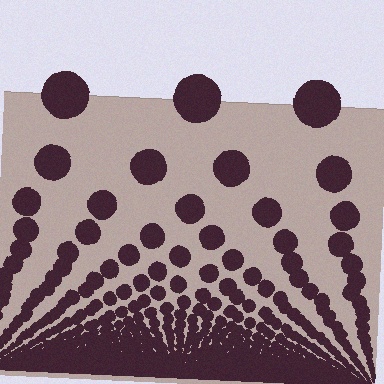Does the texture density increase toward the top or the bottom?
Density increases toward the bottom.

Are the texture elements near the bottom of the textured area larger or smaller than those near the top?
Smaller. The gradient is inverted — elements near the bottom are smaller and denser.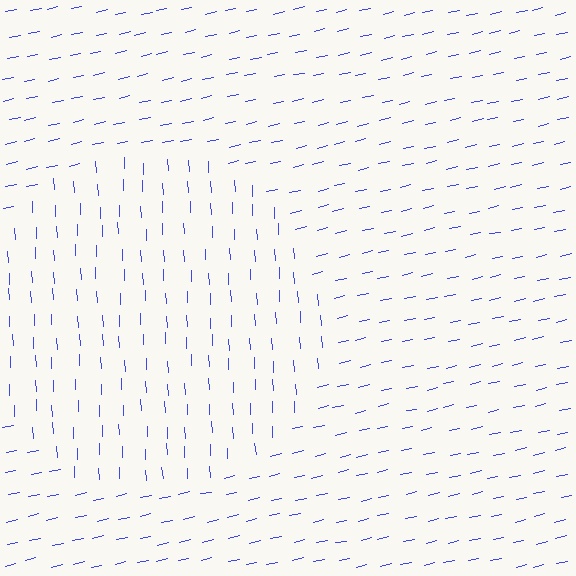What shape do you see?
I see a circle.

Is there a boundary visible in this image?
Yes, there is a texture boundary formed by a change in line orientation.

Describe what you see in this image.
The image is filled with small blue line segments. A circle region in the image has lines oriented differently from the surrounding lines, creating a visible texture boundary.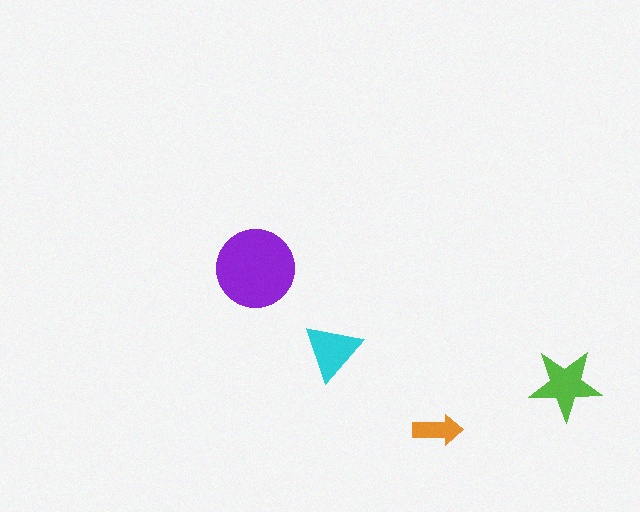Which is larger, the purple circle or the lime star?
The purple circle.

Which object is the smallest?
The orange arrow.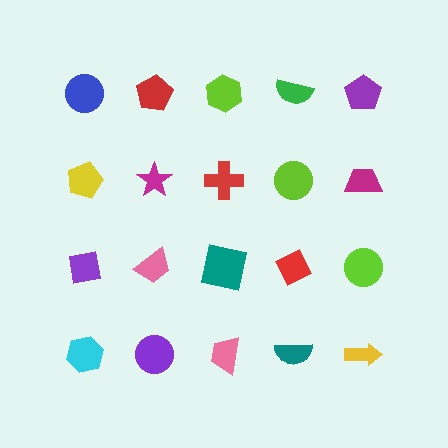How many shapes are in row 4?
5 shapes.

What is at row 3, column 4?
A red diamond.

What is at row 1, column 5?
A purple pentagon.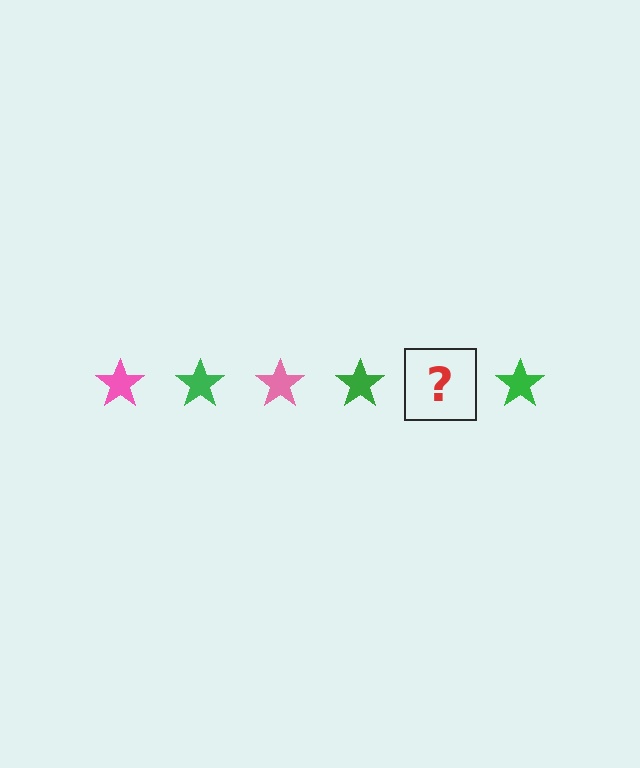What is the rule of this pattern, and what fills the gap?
The rule is that the pattern cycles through pink, green stars. The gap should be filled with a pink star.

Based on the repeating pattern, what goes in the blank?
The blank should be a pink star.